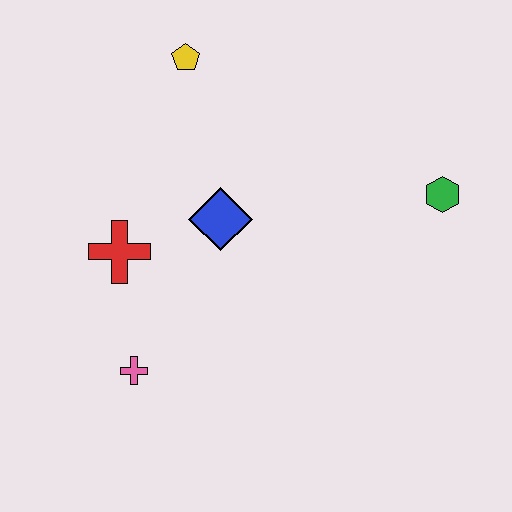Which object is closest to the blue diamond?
The red cross is closest to the blue diamond.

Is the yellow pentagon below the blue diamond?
No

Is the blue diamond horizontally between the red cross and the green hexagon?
Yes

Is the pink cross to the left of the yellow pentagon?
Yes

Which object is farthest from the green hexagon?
The pink cross is farthest from the green hexagon.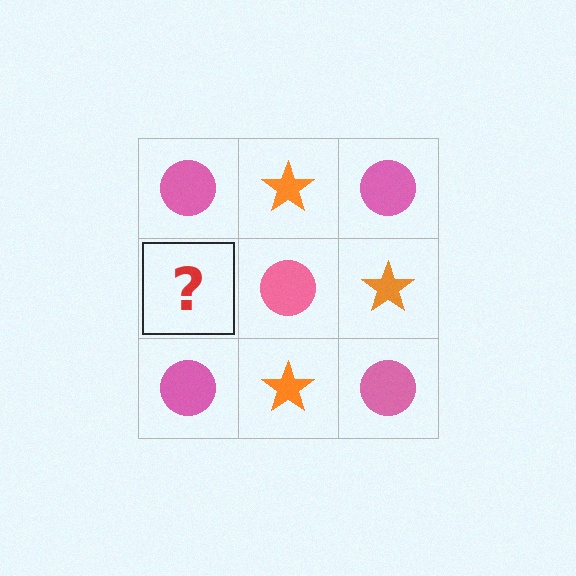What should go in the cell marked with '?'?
The missing cell should contain an orange star.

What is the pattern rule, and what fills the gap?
The rule is that it alternates pink circle and orange star in a checkerboard pattern. The gap should be filled with an orange star.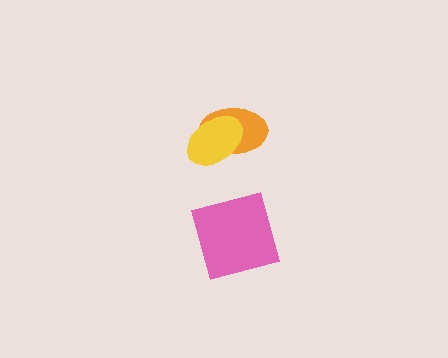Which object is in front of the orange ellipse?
The yellow ellipse is in front of the orange ellipse.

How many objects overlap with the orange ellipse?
1 object overlaps with the orange ellipse.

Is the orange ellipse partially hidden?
Yes, it is partially covered by another shape.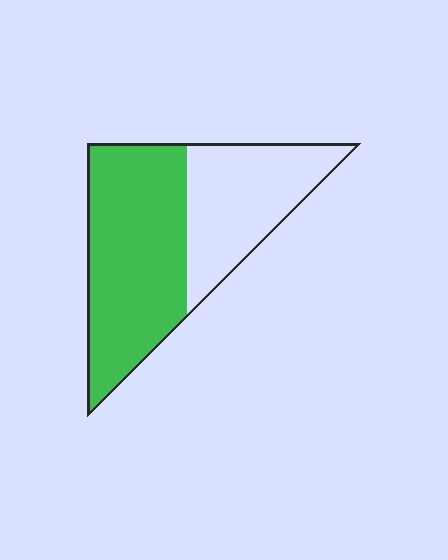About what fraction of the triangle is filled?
About three fifths (3/5).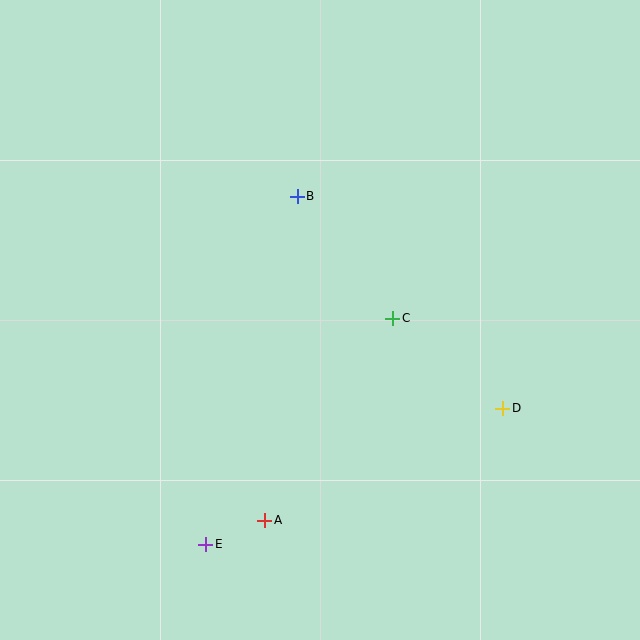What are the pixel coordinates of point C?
Point C is at (393, 318).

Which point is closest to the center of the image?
Point C at (393, 318) is closest to the center.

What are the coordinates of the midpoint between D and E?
The midpoint between D and E is at (354, 476).